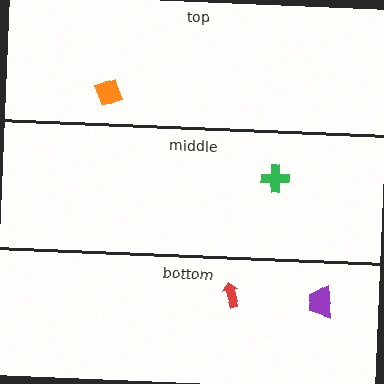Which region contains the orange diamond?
The top region.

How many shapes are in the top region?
1.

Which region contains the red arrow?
The bottom region.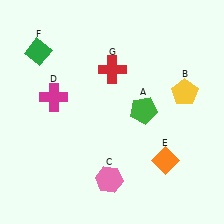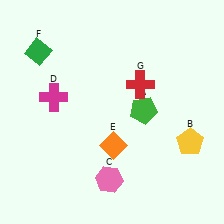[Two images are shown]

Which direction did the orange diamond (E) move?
The orange diamond (E) moved left.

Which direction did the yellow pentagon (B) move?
The yellow pentagon (B) moved down.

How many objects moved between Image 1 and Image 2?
3 objects moved between the two images.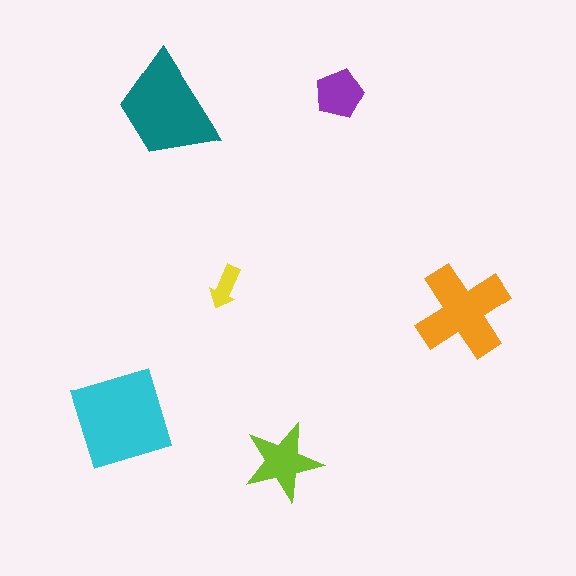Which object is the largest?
The cyan square.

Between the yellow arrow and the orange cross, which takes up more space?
The orange cross.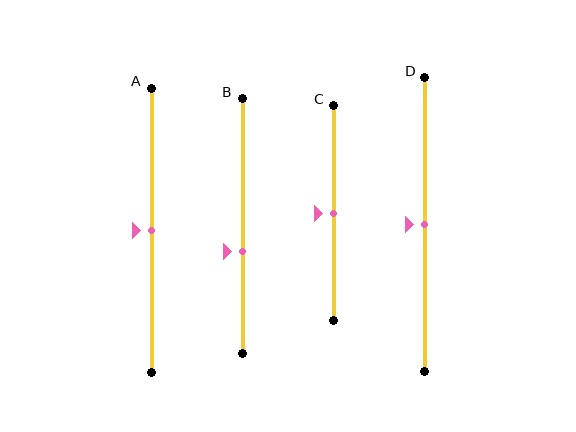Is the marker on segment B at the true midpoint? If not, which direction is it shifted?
No, the marker on segment B is shifted downward by about 10% of the segment length.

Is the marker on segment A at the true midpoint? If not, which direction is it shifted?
Yes, the marker on segment A is at the true midpoint.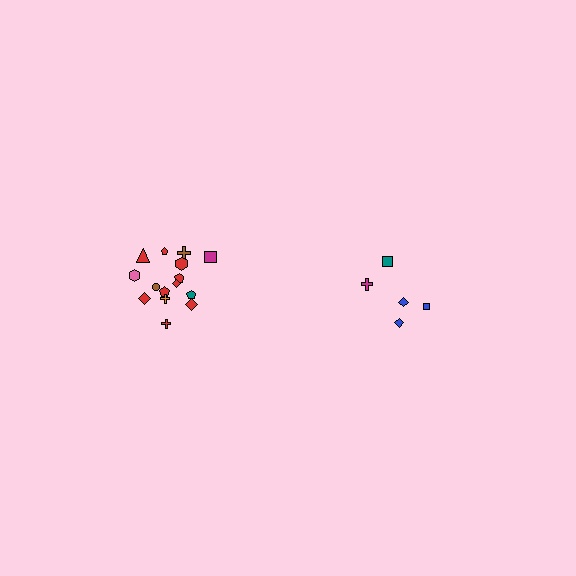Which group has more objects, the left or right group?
The left group.